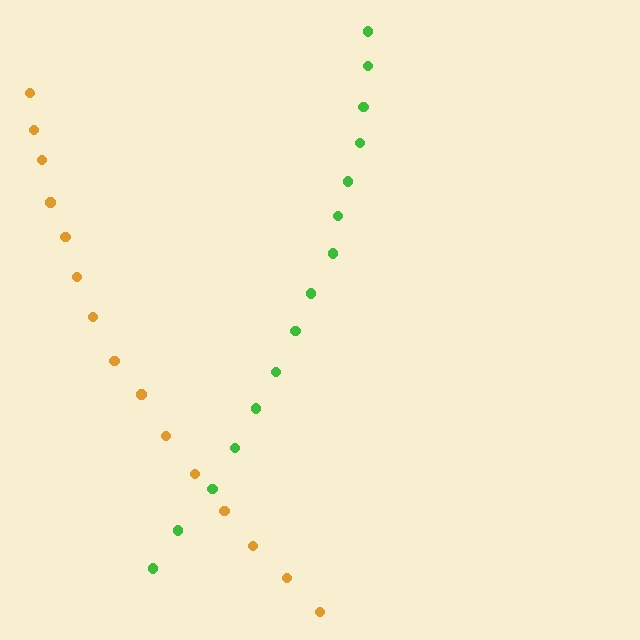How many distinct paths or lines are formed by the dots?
There are 2 distinct paths.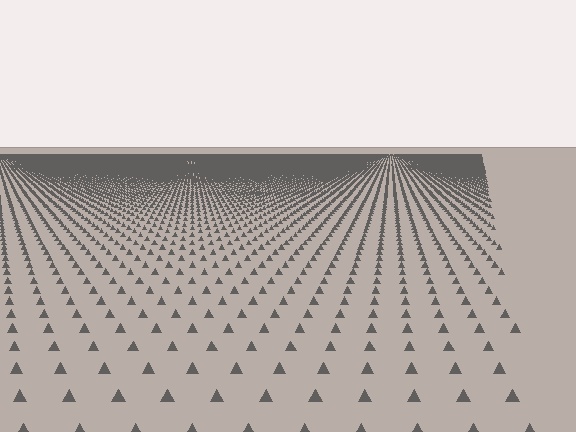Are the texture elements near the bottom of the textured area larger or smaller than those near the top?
Larger. Near the bottom, elements are closer to the viewer and appear at a bigger on-screen size.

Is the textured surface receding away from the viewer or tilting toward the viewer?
The surface is receding away from the viewer. Texture elements get smaller and denser toward the top.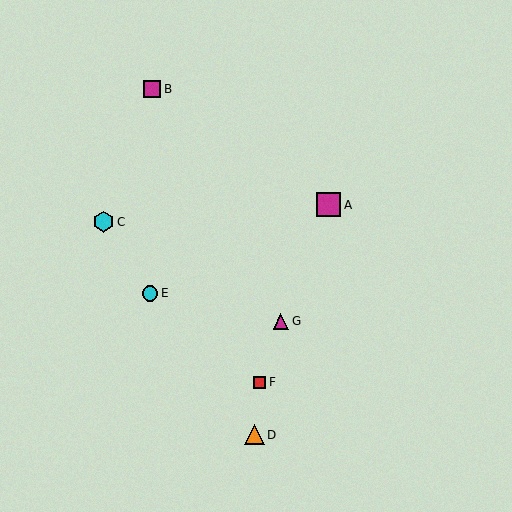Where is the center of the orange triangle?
The center of the orange triangle is at (254, 435).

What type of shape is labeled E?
Shape E is a cyan circle.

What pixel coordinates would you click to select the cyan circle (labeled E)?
Click at (150, 293) to select the cyan circle E.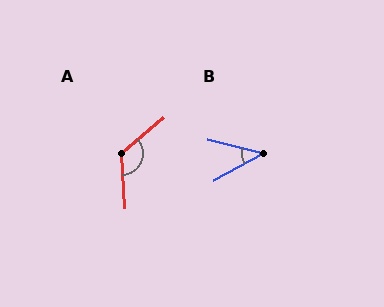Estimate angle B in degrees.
Approximately 43 degrees.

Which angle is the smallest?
B, at approximately 43 degrees.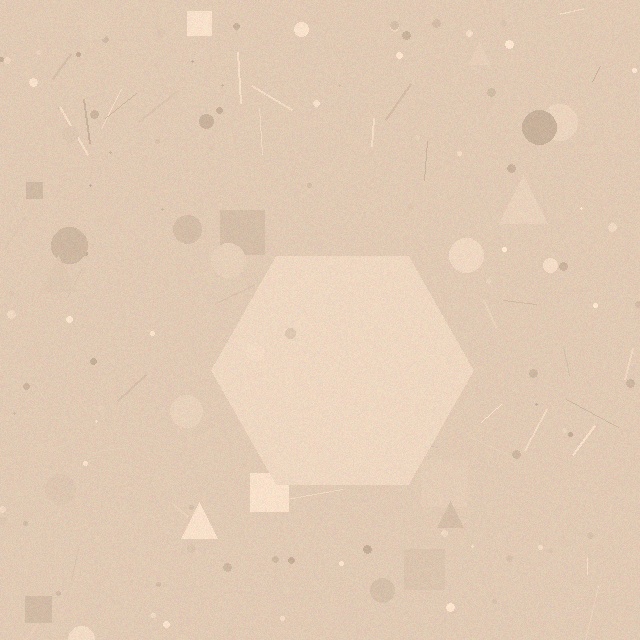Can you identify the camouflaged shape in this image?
The camouflaged shape is a hexagon.